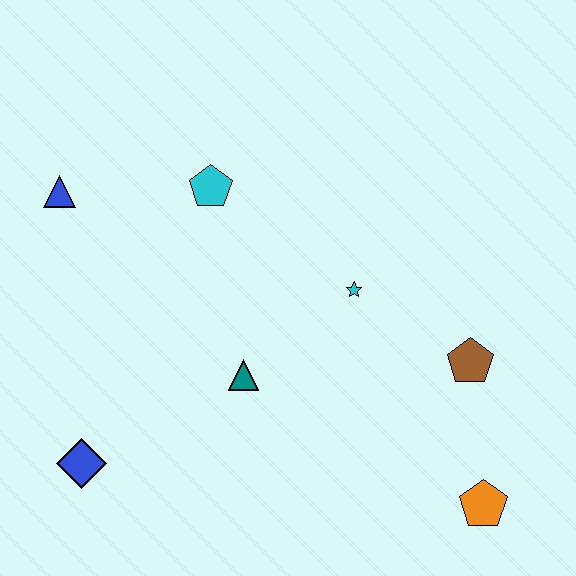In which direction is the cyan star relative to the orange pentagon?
The cyan star is above the orange pentagon.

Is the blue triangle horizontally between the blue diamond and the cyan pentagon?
No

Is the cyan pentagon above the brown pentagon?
Yes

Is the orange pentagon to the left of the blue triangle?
No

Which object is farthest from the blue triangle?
The orange pentagon is farthest from the blue triangle.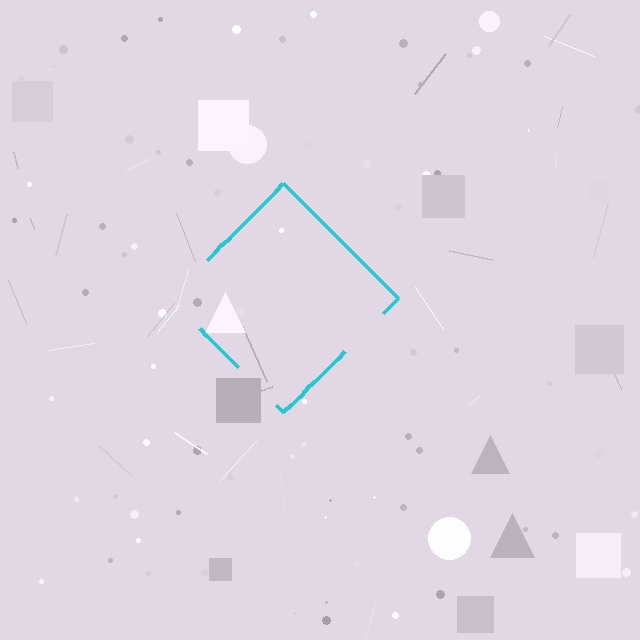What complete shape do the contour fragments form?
The contour fragments form a diamond.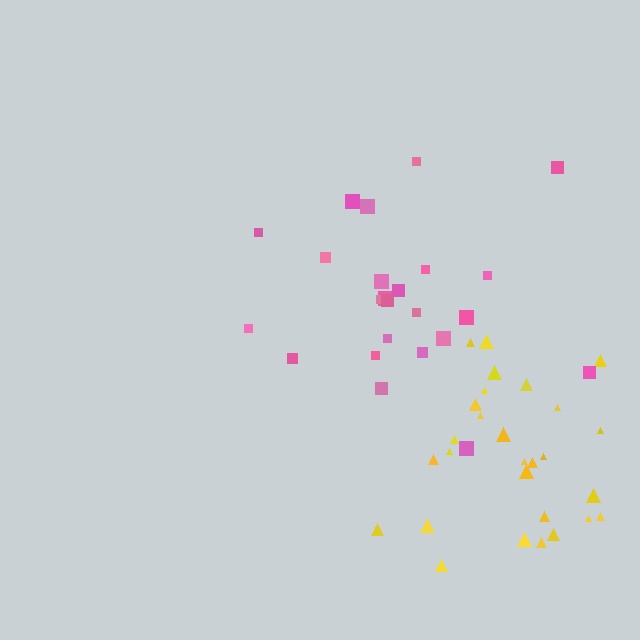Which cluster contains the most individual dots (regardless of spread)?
Yellow (28).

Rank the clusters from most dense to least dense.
yellow, pink.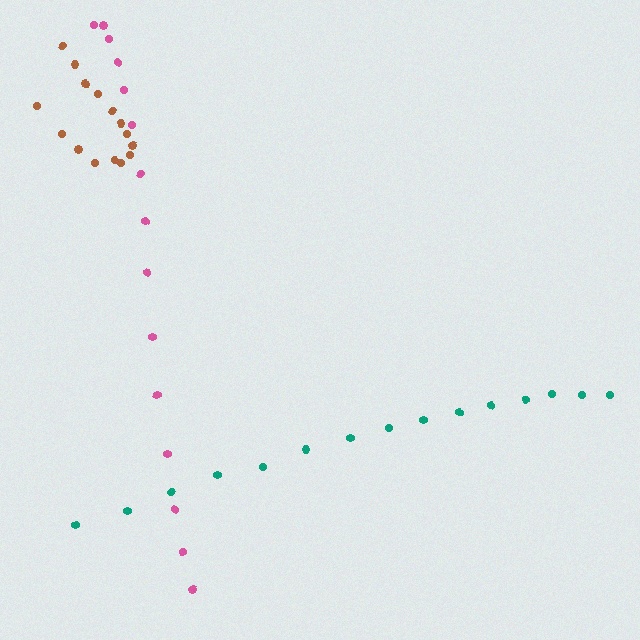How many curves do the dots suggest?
There are 3 distinct paths.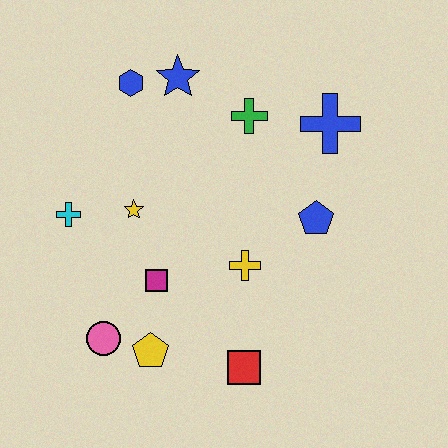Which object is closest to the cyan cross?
The yellow star is closest to the cyan cross.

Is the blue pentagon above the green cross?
No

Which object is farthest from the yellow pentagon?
The blue cross is farthest from the yellow pentagon.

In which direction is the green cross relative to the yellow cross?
The green cross is above the yellow cross.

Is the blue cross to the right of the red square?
Yes